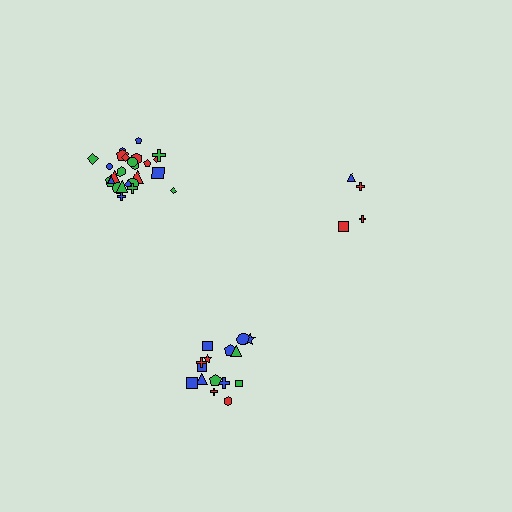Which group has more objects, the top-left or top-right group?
The top-left group.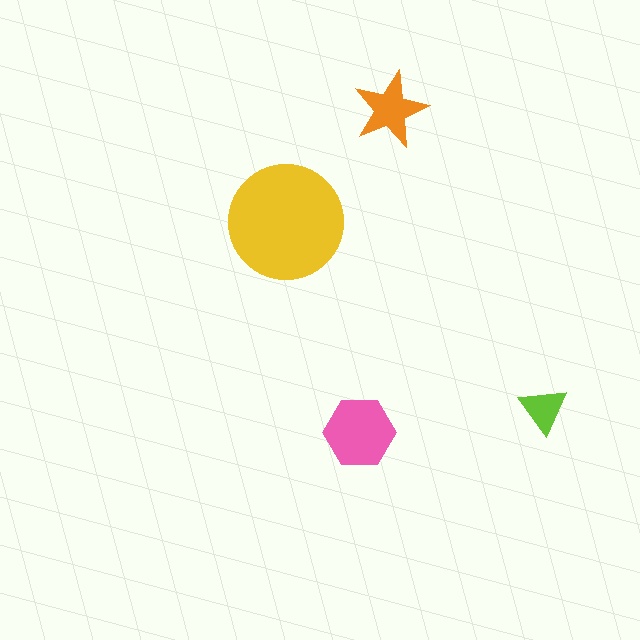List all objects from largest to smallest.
The yellow circle, the pink hexagon, the orange star, the lime triangle.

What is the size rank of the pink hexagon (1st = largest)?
2nd.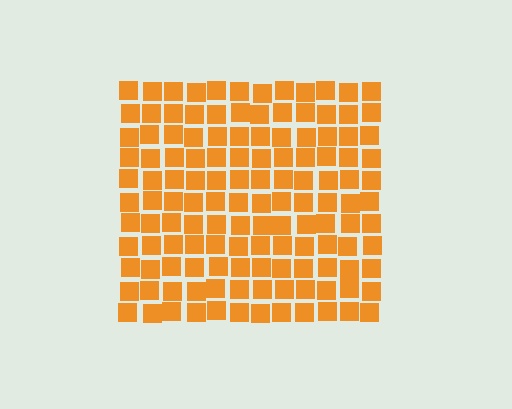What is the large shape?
The large shape is a square.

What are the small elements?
The small elements are squares.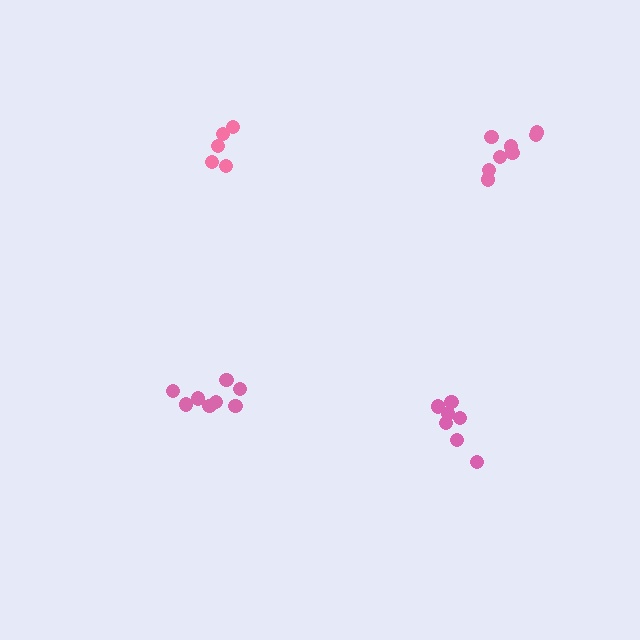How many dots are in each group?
Group 1: 5 dots, Group 2: 8 dots, Group 3: 7 dots, Group 4: 8 dots (28 total).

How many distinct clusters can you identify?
There are 4 distinct clusters.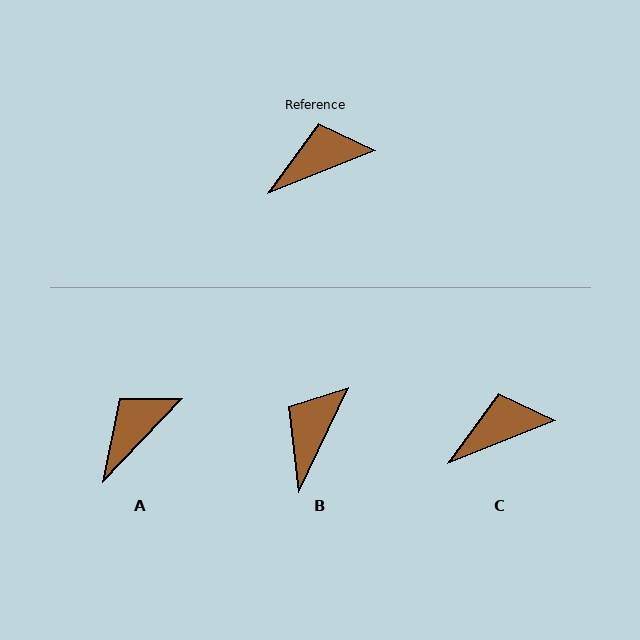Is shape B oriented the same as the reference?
No, it is off by about 43 degrees.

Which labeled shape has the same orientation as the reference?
C.